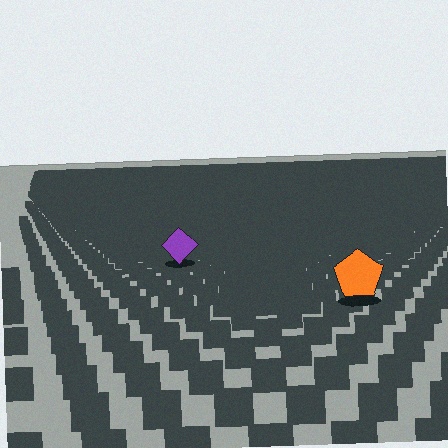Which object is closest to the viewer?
The orange pentagon is closest. The texture marks near it are larger and more spread out.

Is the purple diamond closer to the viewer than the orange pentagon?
No. The orange pentagon is closer — you can tell from the texture gradient: the ground texture is coarser near it.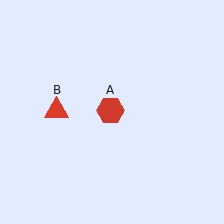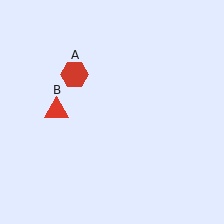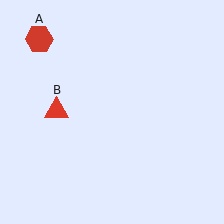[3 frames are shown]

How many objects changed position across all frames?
1 object changed position: red hexagon (object A).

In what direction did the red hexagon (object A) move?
The red hexagon (object A) moved up and to the left.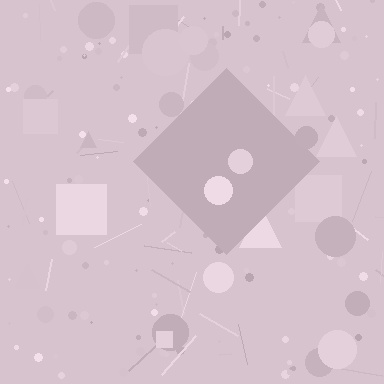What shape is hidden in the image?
A diamond is hidden in the image.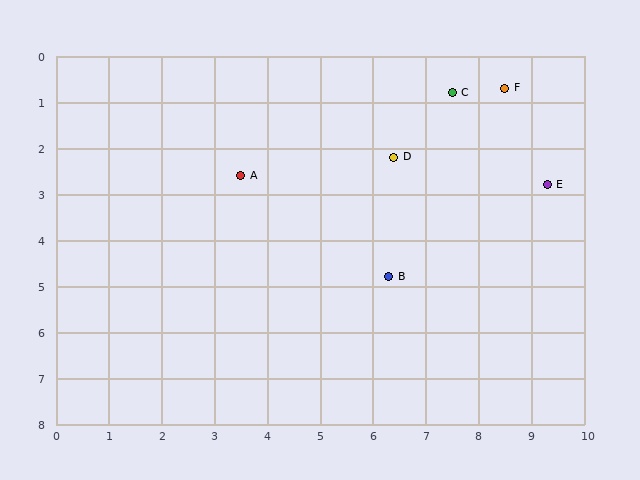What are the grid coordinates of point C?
Point C is at approximately (7.5, 0.8).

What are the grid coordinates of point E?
Point E is at approximately (9.3, 2.8).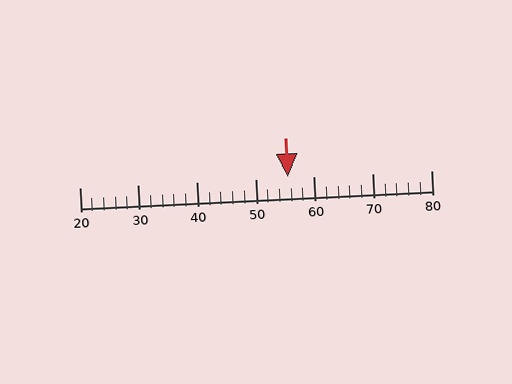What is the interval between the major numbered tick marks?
The major tick marks are spaced 10 units apart.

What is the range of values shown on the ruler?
The ruler shows values from 20 to 80.